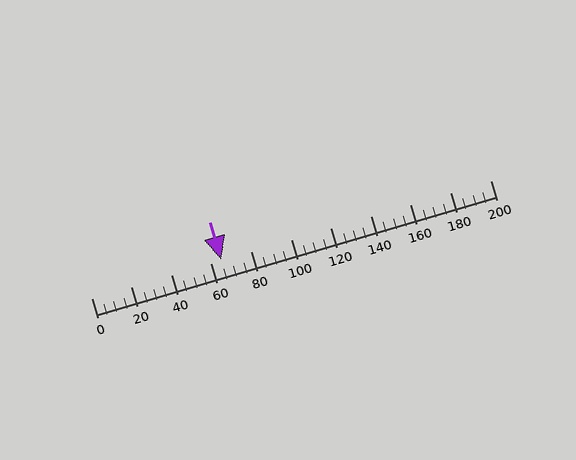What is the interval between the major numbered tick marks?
The major tick marks are spaced 20 units apart.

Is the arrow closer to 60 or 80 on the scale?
The arrow is closer to 60.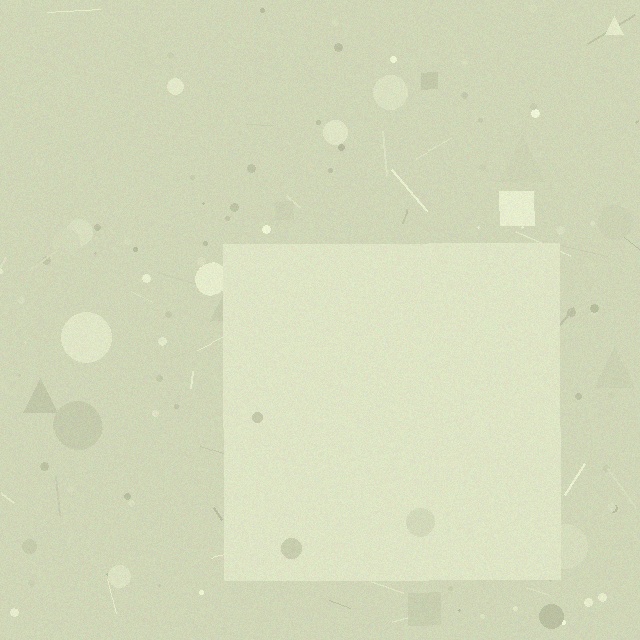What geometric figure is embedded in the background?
A square is embedded in the background.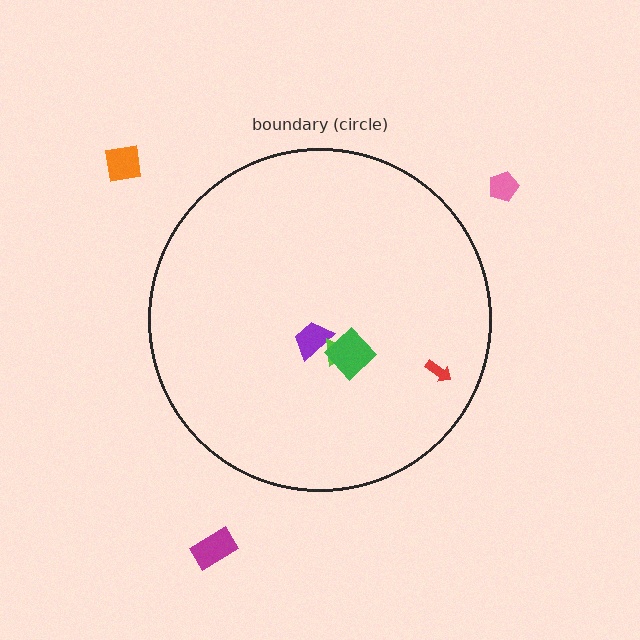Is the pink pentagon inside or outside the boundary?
Outside.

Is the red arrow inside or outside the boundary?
Inside.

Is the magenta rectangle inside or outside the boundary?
Outside.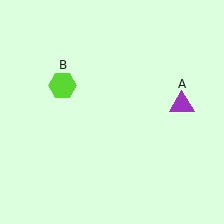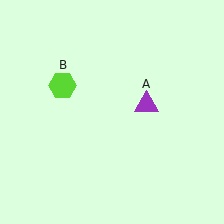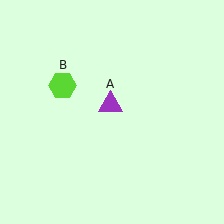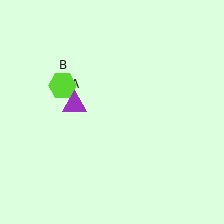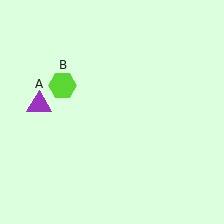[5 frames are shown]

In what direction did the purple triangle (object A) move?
The purple triangle (object A) moved left.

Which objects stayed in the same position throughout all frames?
Lime hexagon (object B) remained stationary.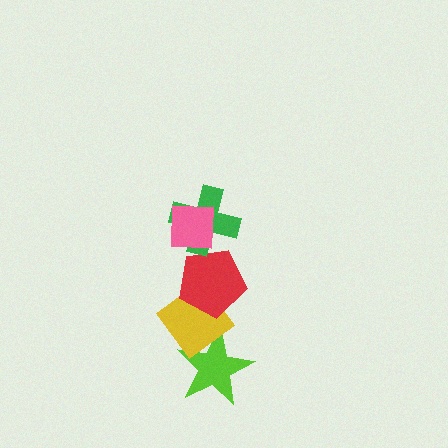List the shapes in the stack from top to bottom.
From top to bottom: the pink square, the green cross, the red pentagon, the yellow diamond, the lime star.